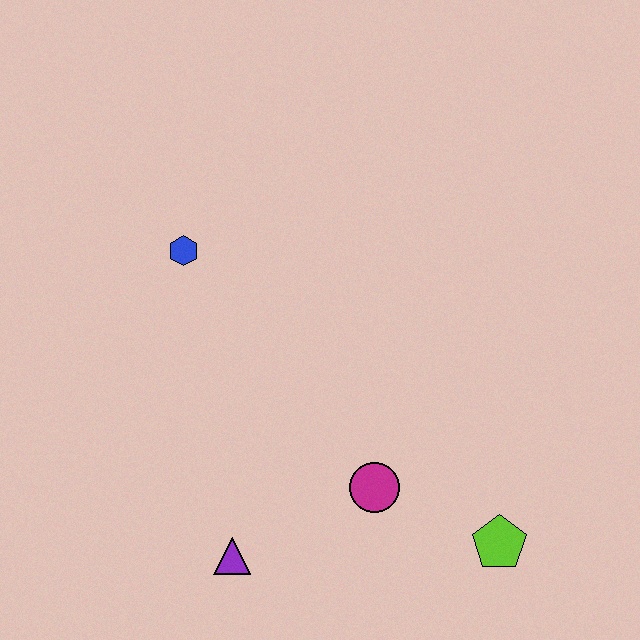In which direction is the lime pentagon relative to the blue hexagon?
The lime pentagon is to the right of the blue hexagon.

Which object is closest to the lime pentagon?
The magenta circle is closest to the lime pentagon.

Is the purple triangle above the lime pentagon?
No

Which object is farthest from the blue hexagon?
The lime pentagon is farthest from the blue hexagon.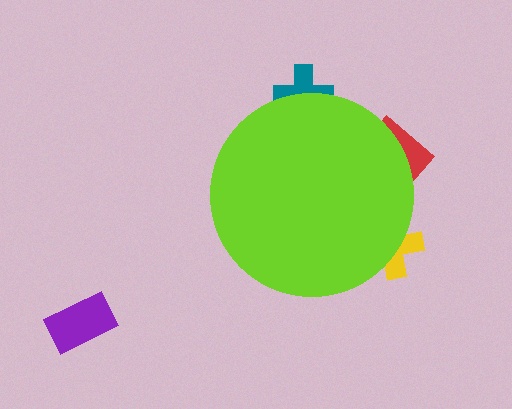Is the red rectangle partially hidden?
Yes, the red rectangle is partially hidden behind the lime circle.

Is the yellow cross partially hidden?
Yes, the yellow cross is partially hidden behind the lime circle.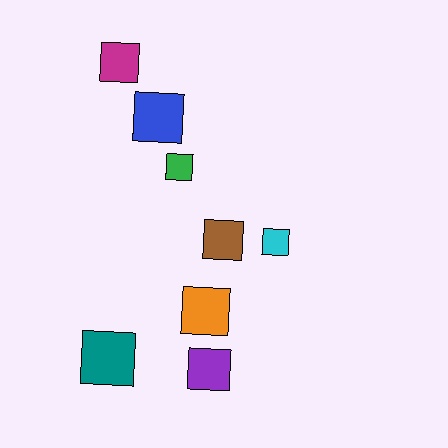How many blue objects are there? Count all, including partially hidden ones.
There is 1 blue object.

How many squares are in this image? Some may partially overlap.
There are 8 squares.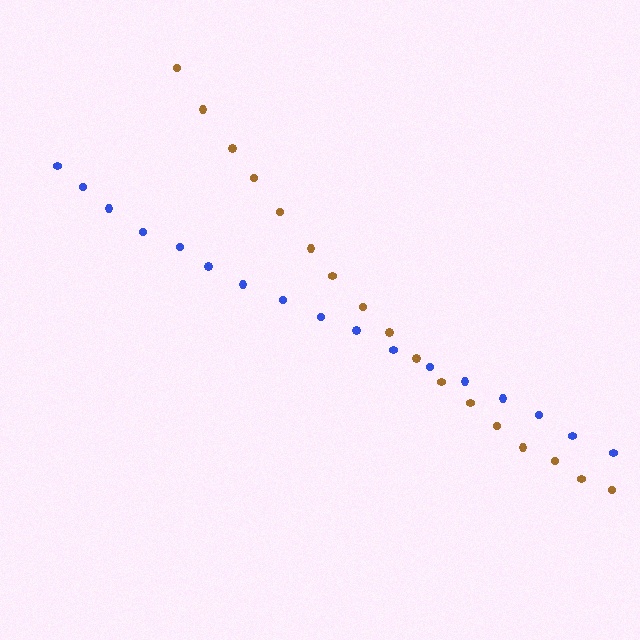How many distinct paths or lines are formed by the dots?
There are 2 distinct paths.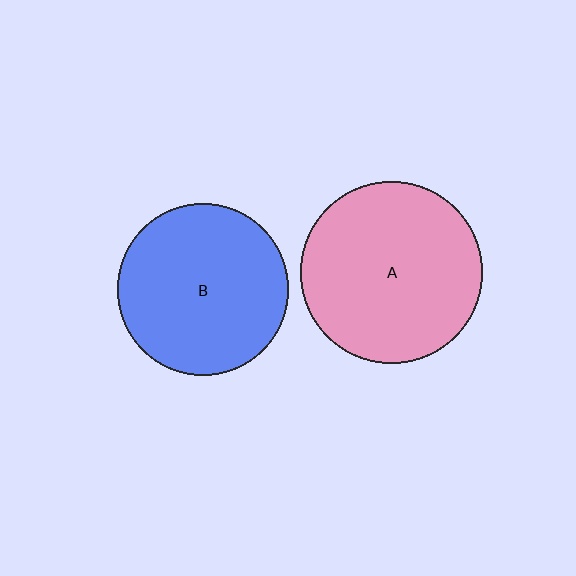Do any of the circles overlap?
No, none of the circles overlap.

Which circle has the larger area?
Circle A (pink).